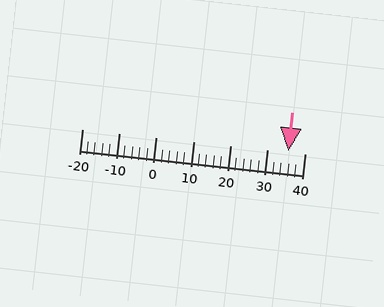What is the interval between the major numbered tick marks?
The major tick marks are spaced 10 units apart.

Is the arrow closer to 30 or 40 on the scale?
The arrow is closer to 40.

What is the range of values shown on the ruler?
The ruler shows values from -20 to 40.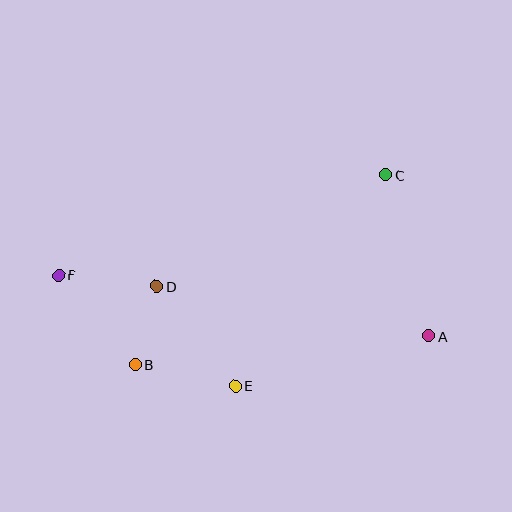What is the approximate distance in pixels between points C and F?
The distance between C and F is approximately 342 pixels.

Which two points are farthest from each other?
Points A and F are farthest from each other.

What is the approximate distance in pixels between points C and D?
The distance between C and D is approximately 255 pixels.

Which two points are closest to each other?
Points B and D are closest to each other.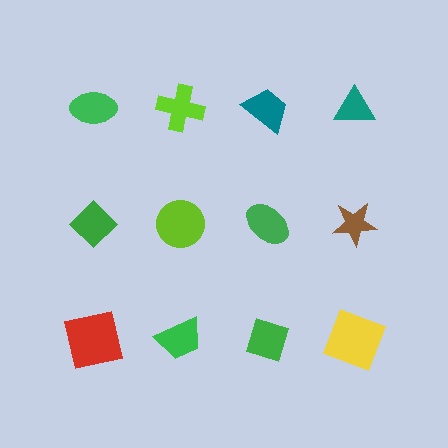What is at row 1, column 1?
A green ellipse.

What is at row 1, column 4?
A teal triangle.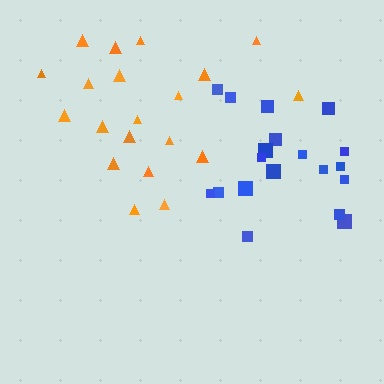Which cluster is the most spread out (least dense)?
Orange.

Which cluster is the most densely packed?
Blue.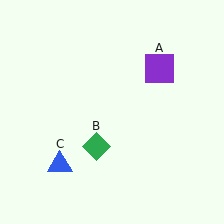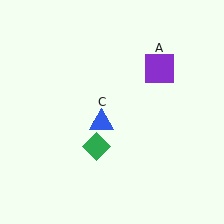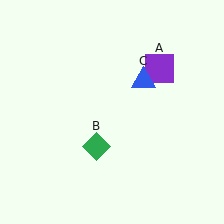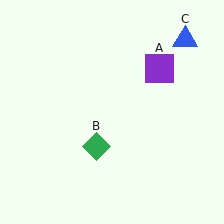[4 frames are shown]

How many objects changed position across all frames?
1 object changed position: blue triangle (object C).